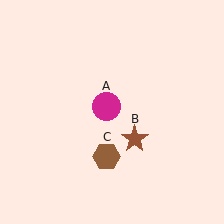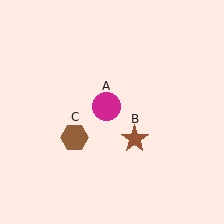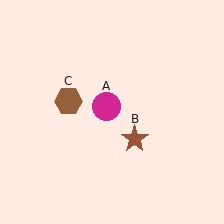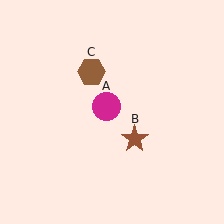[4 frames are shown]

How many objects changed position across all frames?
1 object changed position: brown hexagon (object C).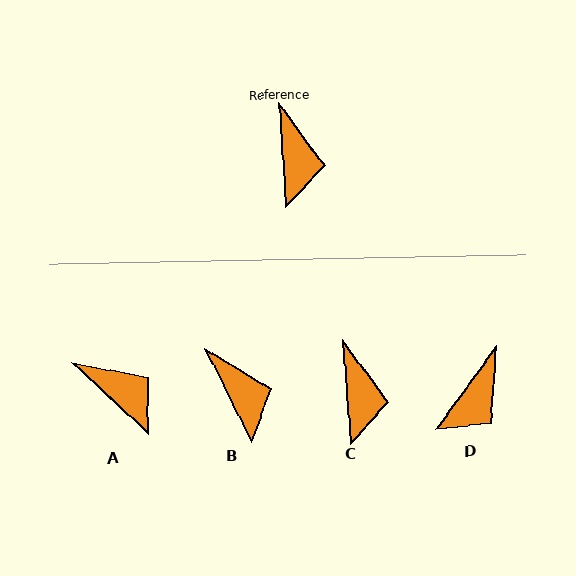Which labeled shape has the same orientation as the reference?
C.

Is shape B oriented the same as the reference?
No, it is off by about 23 degrees.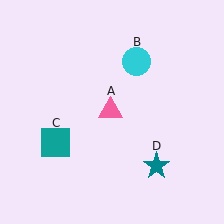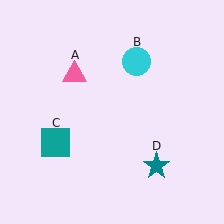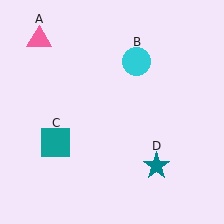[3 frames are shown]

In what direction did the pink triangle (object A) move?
The pink triangle (object A) moved up and to the left.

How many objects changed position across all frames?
1 object changed position: pink triangle (object A).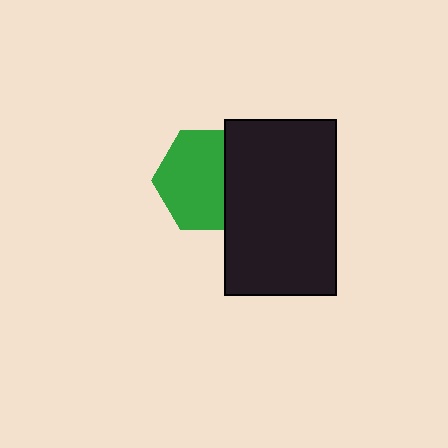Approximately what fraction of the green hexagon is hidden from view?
Roughly 33% of the green hexagon is hidden behind the black rectangle.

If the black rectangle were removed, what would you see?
You would see the complete green hexagon.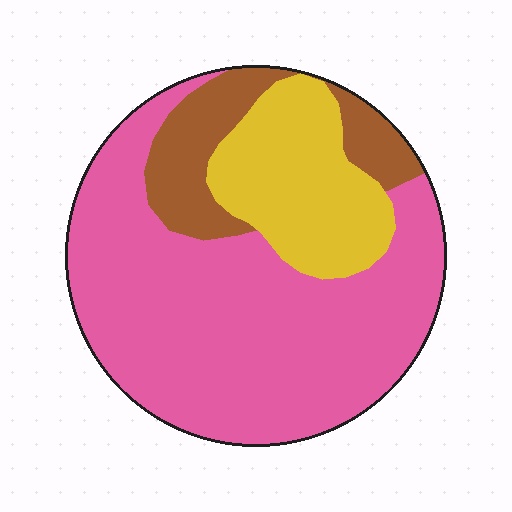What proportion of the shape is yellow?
Yellow takes up about one fifth (1/5) of the shape.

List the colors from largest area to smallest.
From largest to smallest: pink, yellow, brown.